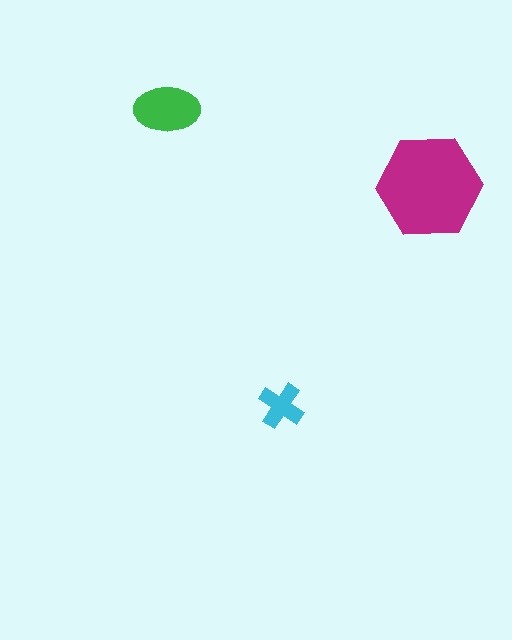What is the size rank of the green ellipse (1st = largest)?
2nd.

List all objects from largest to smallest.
The magenta hexagon, the green ellipse, the cyan cross.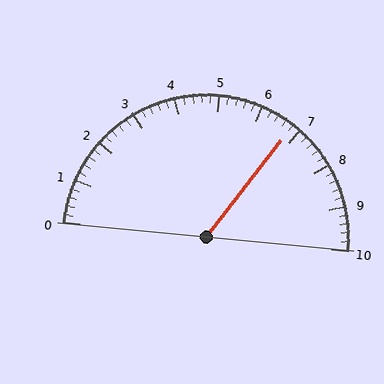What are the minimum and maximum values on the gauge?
The gauge ranges from 0 to 10.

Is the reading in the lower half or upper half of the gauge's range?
The reading is in the upper half of the range (0 to 10).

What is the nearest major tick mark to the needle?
The nearest major tick mark is 7.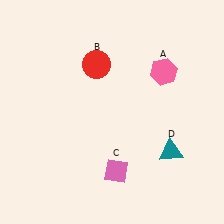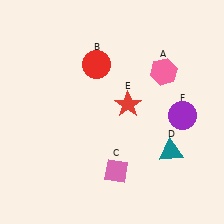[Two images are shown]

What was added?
A red star (E), a purple circle (F) were added in Image 2.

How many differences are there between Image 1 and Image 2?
There are 2 differences between the two images.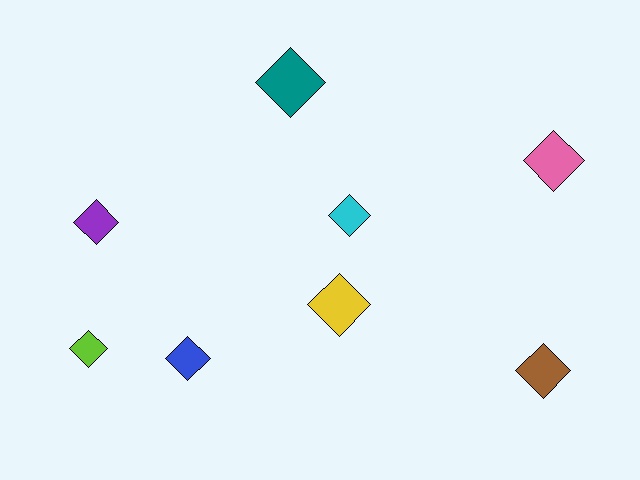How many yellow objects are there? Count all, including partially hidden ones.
There is 1 yellow object.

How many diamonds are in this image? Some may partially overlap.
There are 8 diamonds.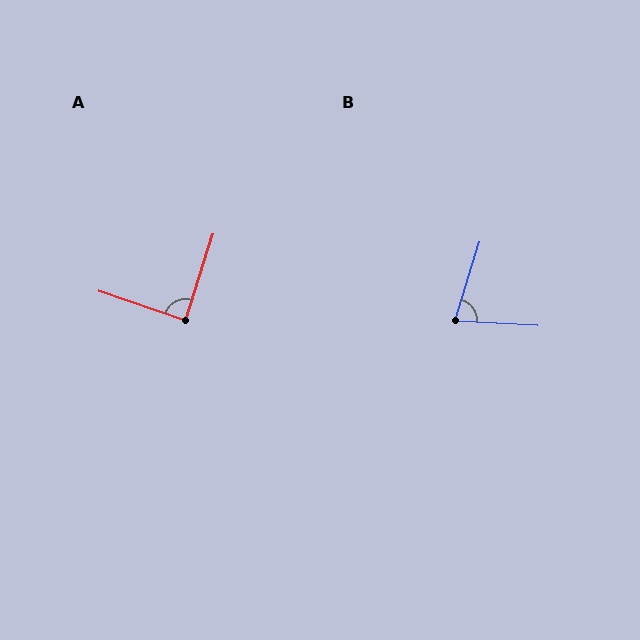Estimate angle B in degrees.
Approximately 76 degrees.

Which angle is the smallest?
B, at approximately 76 degrees.